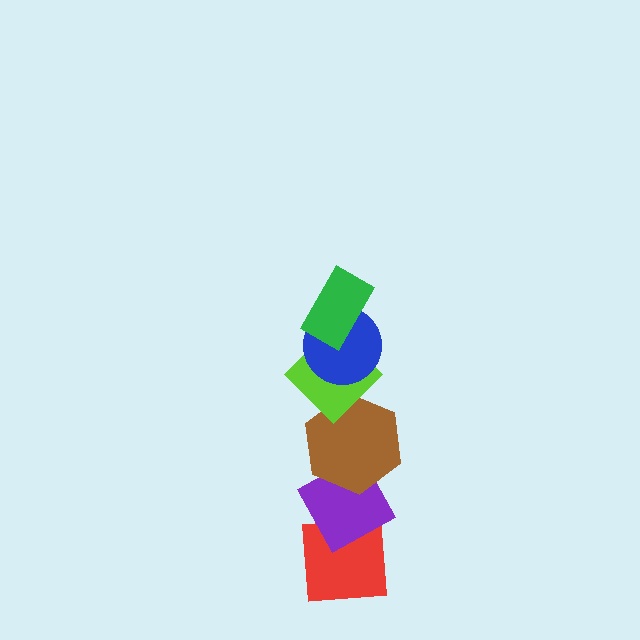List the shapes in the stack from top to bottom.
From top to bottom: the green rectangle, the blue circle, the lime diamond, the brown hexagon, the purple diamond, the red square.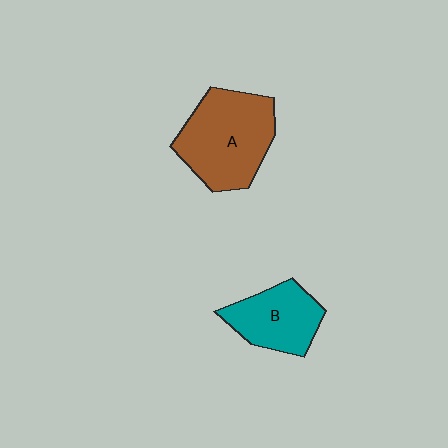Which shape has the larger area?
Shape A (brown).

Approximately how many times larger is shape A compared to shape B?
Approximately 1.5 times.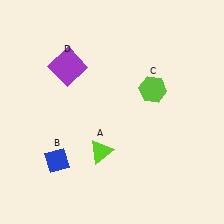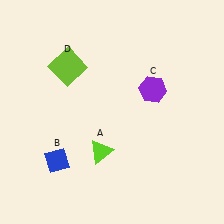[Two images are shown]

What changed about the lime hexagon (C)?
In Image 1, C is lime. In Image 2, it changed to purple.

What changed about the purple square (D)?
In Image 1, D is purple. In Image 2, it changed to lime.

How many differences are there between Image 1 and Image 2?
There are 2 differences between the two images.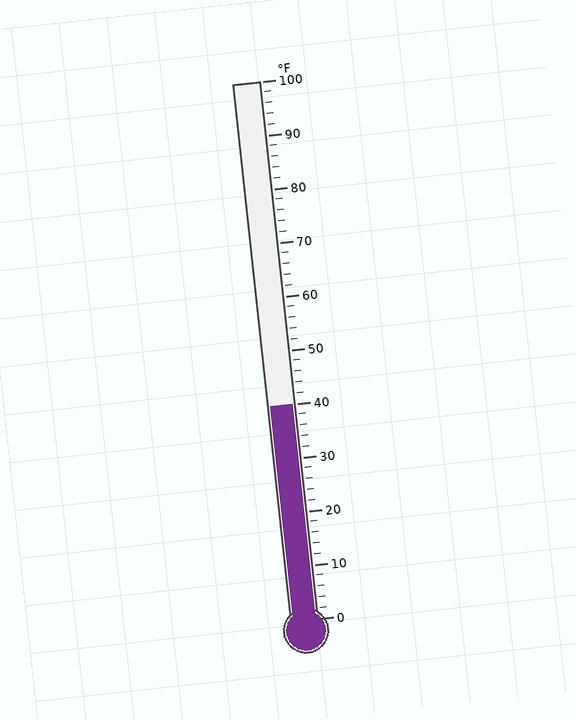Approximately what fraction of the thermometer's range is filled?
The thermometer is filled to approximately 40% of its range.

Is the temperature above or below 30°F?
The temperature is above 30°F.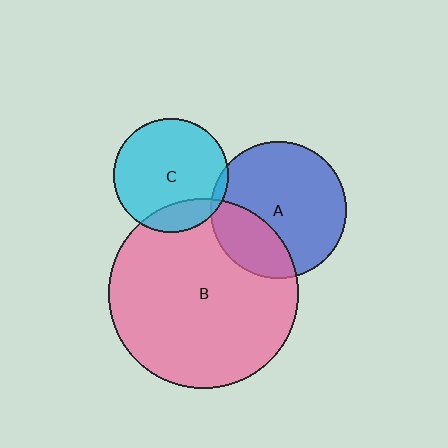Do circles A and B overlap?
Yes.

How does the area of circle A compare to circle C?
Approximately 1.4 times.